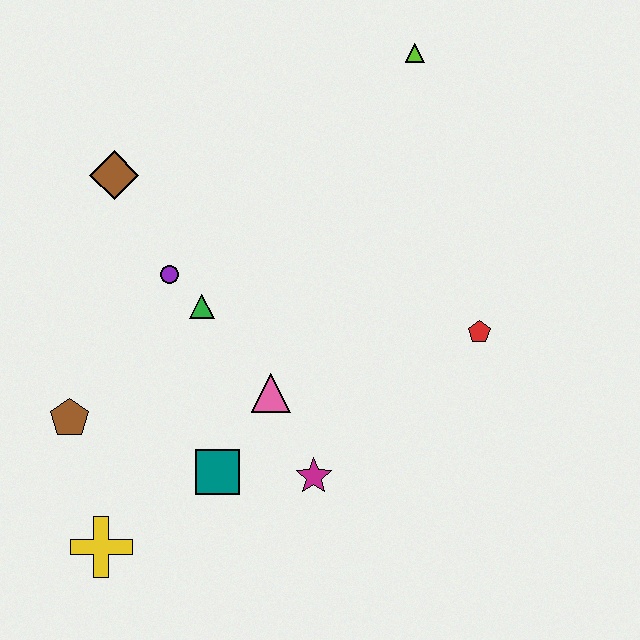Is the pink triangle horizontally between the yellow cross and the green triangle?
No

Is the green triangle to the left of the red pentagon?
Yes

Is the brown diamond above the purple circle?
Yes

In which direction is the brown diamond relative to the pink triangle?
The brown diamond is above the pink triangle.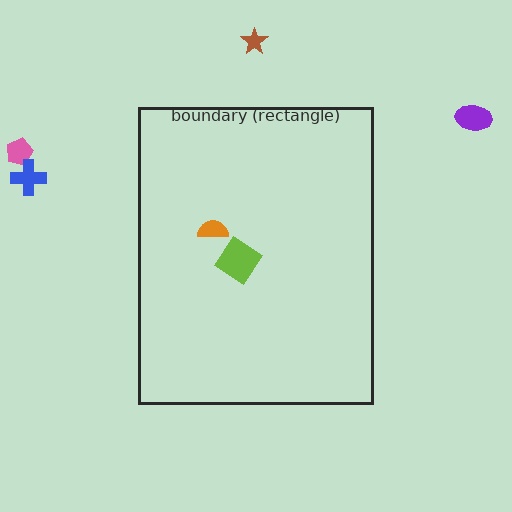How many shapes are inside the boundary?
2 inside, 4 outside.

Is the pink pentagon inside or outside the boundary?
Outside.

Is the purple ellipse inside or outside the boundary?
Outside.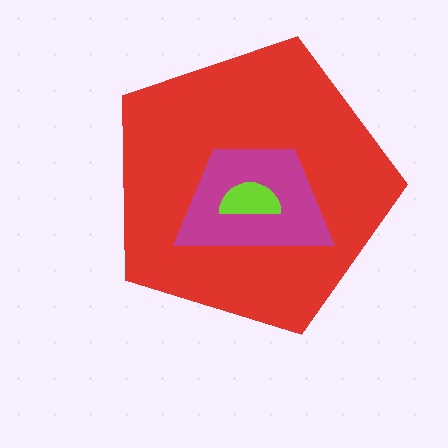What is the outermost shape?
The red pentagon.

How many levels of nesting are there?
3.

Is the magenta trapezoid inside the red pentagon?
Yes.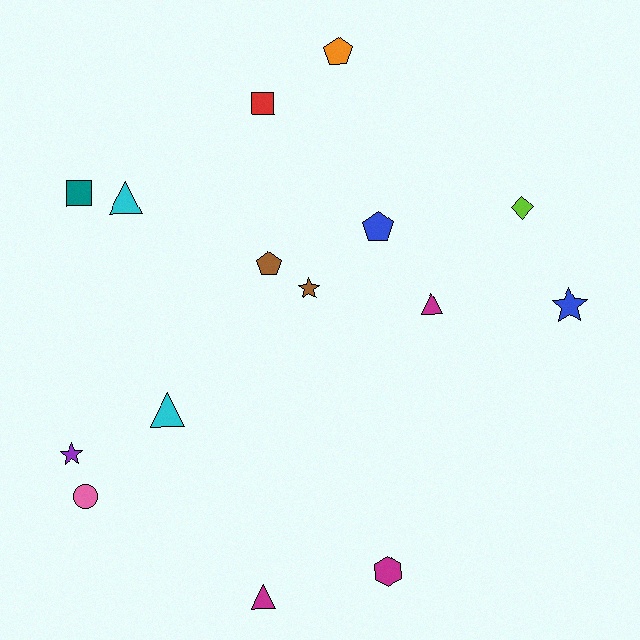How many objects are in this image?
There are 15 objects.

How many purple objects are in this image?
There is 1 purple object.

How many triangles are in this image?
There are 4 triangles.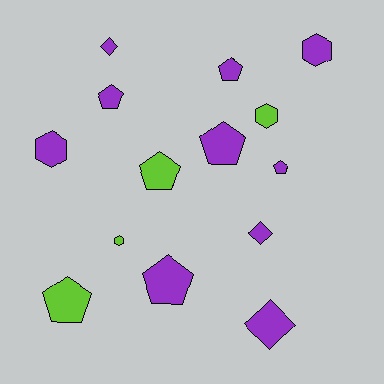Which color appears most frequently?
Purple, with 10 objects.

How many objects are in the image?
There are 14 objects.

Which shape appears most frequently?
Pentagon, with 7 objects.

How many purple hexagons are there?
There are 2 purple hexagons.